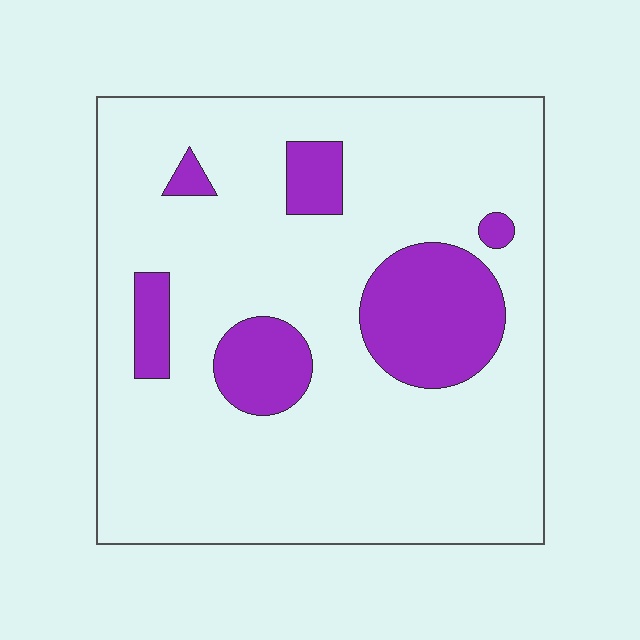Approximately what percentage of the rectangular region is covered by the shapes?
Approximately 20%.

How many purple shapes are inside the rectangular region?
6.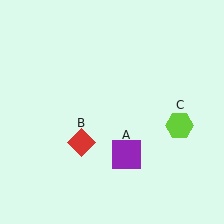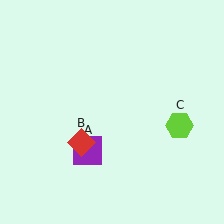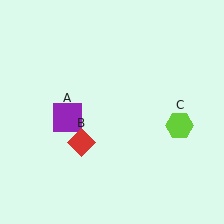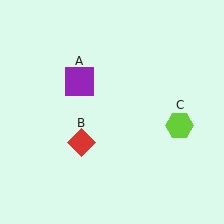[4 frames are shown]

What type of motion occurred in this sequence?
The purple square (object A) rotated clockwise around the center of the scene.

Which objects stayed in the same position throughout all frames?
Red diamond (object B) and lime hexagon (object C) remained stationary.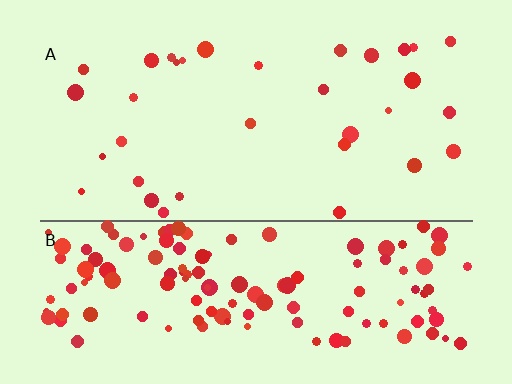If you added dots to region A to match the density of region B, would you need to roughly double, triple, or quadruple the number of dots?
Approximately quadruple.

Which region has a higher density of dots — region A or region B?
B (the bottom).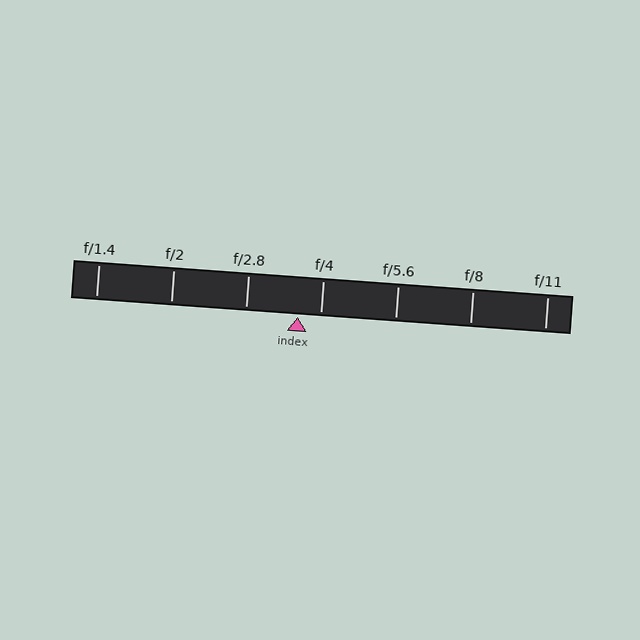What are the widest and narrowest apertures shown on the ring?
The widest aperture shown is f/1.4 and the narrowest is f/11.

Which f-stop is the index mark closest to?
The index mark is closest to f/4.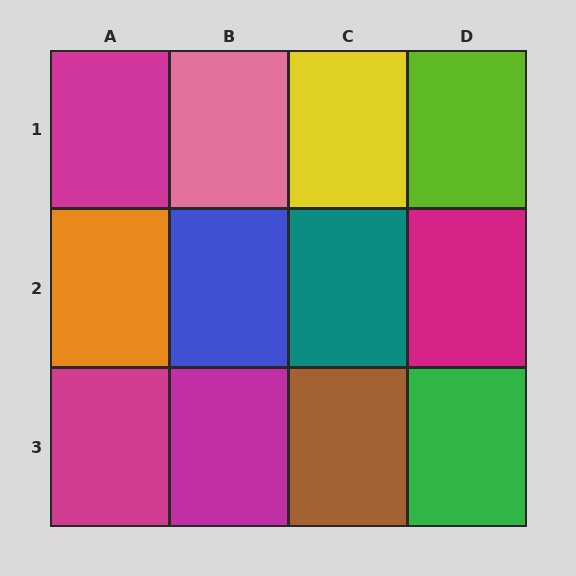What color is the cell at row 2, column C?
Teal.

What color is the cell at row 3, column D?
Green.